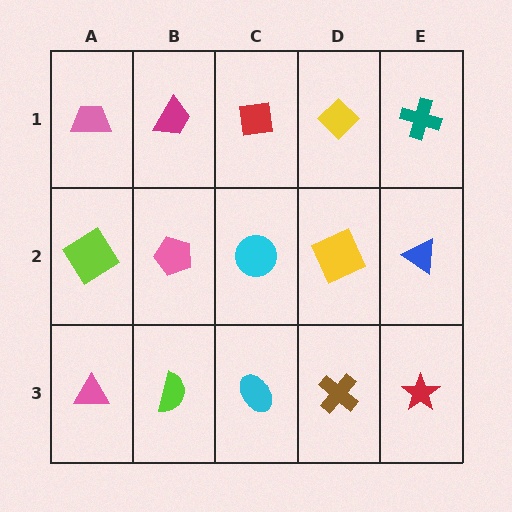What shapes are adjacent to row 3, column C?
A cyan circle (row 2, column C), a lime semicircle (row 3, column B), a brown cross (row 3, column D).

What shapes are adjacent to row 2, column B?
A magenta trapezoid (row 1, column B), a lime semicircle (row 3, column B), a lime diamond (row 2, column A), a cyan circle (row 2, column C).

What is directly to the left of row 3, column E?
A brown cross.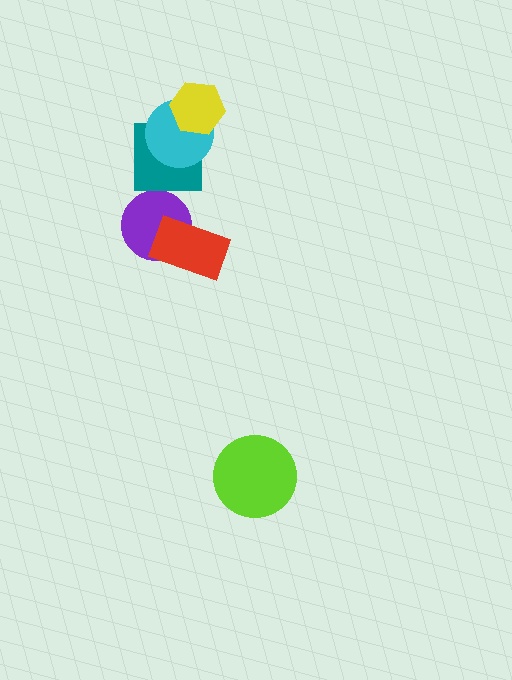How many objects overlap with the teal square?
1 object overlaps with the teal square.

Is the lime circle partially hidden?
No, no other shape covers it.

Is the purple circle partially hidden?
Yes, it is partially covered by another shape.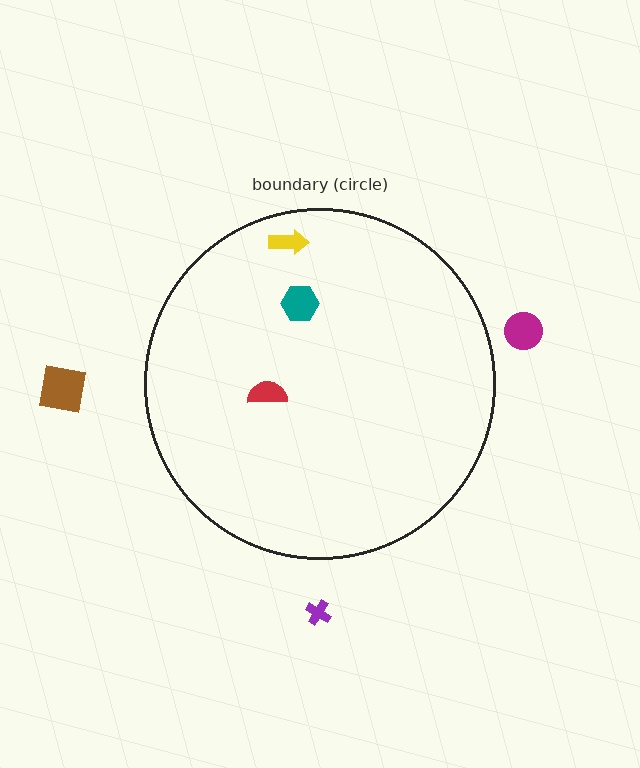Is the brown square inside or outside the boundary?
Outside.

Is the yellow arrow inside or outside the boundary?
Inside.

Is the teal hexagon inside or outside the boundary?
Inside.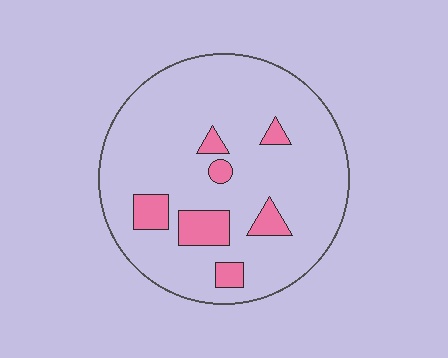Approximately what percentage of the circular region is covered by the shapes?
Approximately 15%.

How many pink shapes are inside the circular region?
7.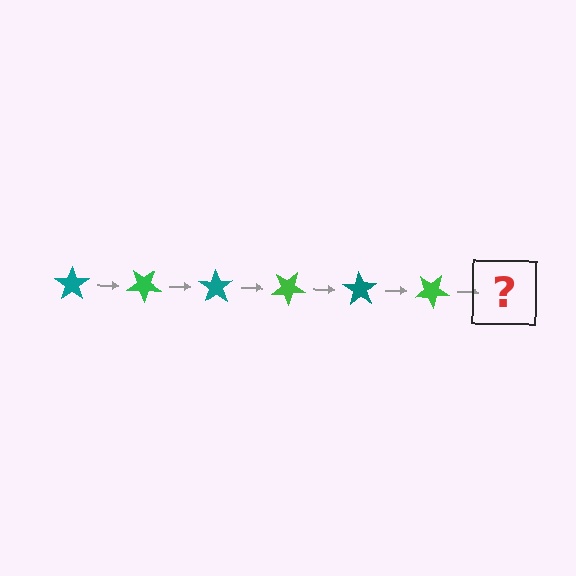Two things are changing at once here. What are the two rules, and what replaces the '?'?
The two rules are that it rotates 35 degrees each step and the color cycles through teal and green. The '?' should be a teal star, rotated 210 degrees from the start.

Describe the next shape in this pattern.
It should be a teal star, rotated 210 degrees from the start.